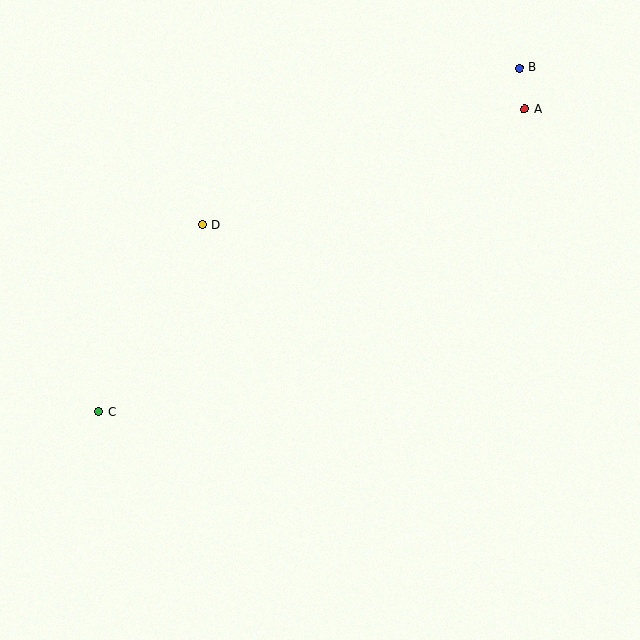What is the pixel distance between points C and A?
The distance between C and A is 522 pixels.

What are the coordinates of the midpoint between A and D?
The midpoint between A and D is at (364, 167).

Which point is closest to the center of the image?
Point D at (202, 225) is closest to the center.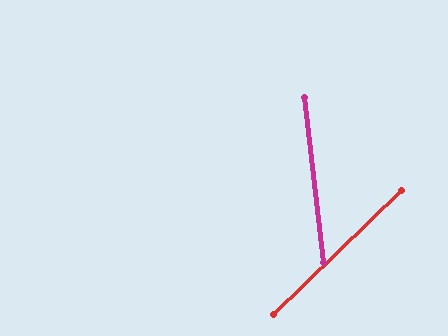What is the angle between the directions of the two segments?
Approximately 52 degrees.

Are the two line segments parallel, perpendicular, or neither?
Neither parallel nor perpendicular — they differ by about 52°.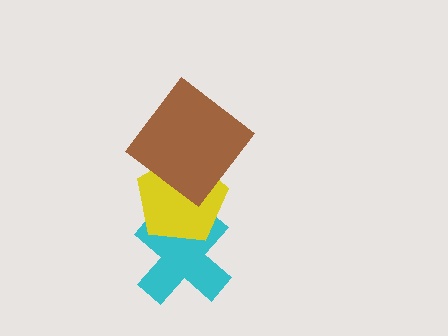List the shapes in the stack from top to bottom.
From top to bottom: the brown diamond, the yellow pentagon, the cyan cross.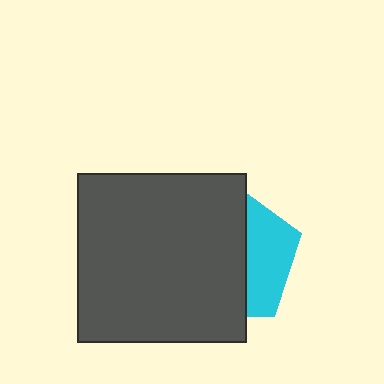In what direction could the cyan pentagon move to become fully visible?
The cyan pentagon could move right. That would shift it out from behind the dark gray square entirely.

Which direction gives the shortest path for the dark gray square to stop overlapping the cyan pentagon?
Moving left gives the shortest separation.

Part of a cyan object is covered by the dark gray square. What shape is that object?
It is a pentagon.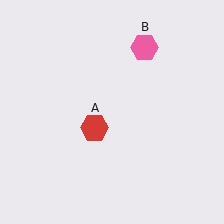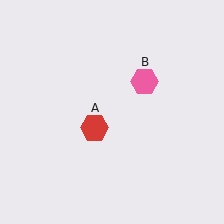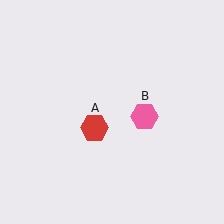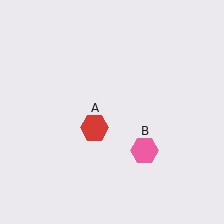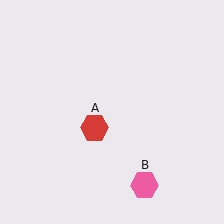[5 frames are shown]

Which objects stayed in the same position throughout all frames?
Red hexagon (object A) remained stationary.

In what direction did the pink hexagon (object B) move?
The pink hexagon (object B) moved down.